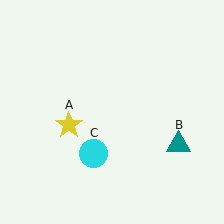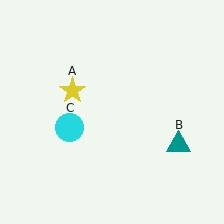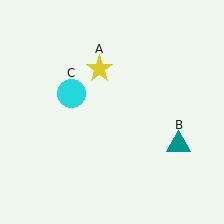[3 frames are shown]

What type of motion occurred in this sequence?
The yellow star (object A), cyan circle (object C) rotated clockwise around the center of the scene.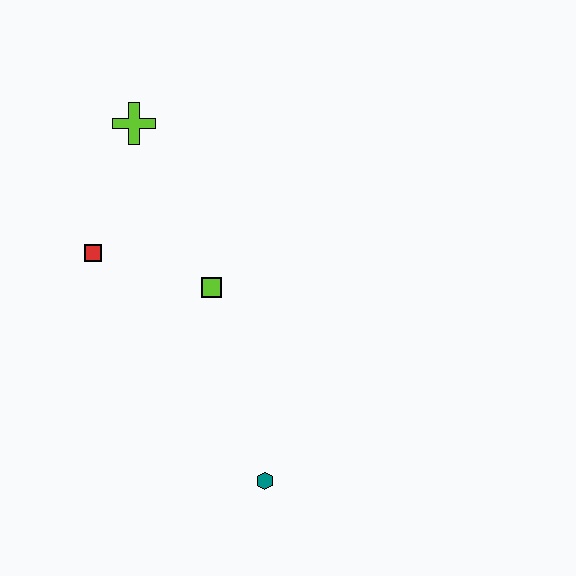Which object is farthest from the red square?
The teal hexagon is farthest from the red square.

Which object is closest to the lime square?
The red square is closest to the lime square.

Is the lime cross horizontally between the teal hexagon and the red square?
Yes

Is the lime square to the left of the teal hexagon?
Yes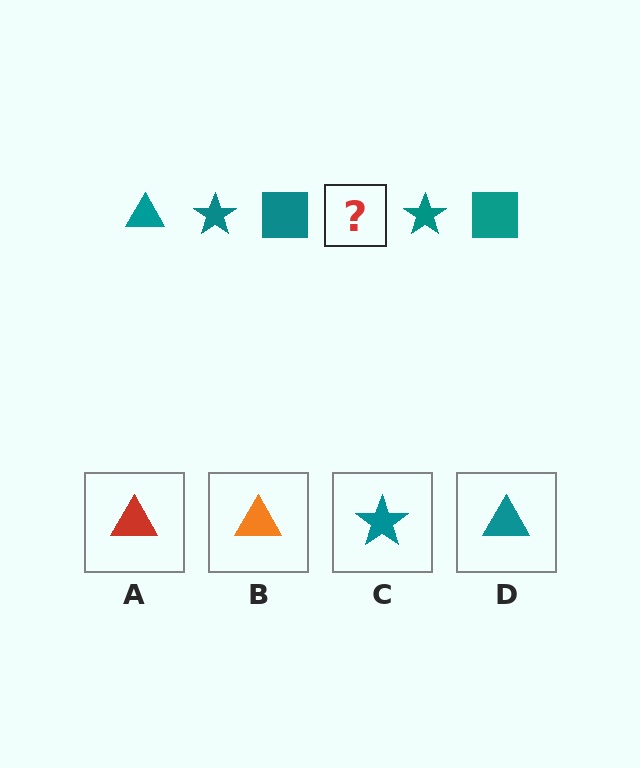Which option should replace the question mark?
Option D.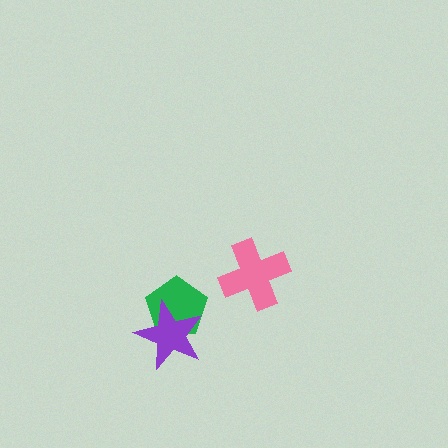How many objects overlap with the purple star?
1 object overlaps with the purple star.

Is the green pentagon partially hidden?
Yes, it is partially covered by another shape.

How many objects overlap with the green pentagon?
1 object overlaps with the green pentagon.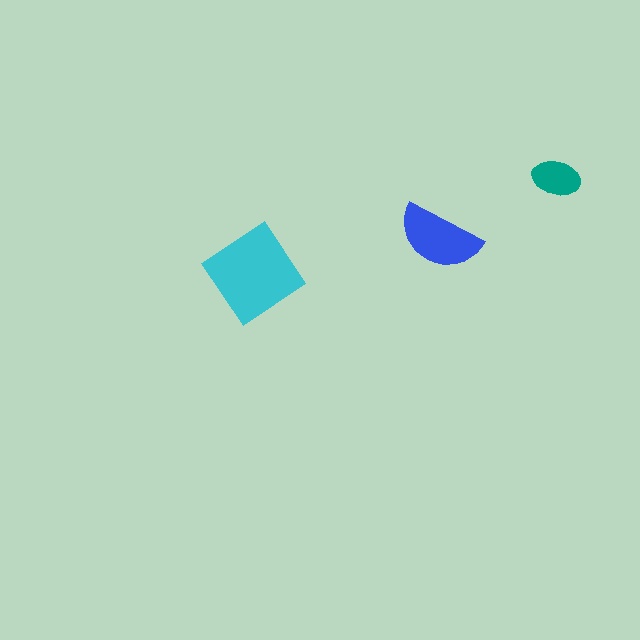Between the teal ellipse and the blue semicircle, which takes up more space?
The blue semicircle.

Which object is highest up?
The teal ellipse is topmost.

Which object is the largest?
The cyan diamond.